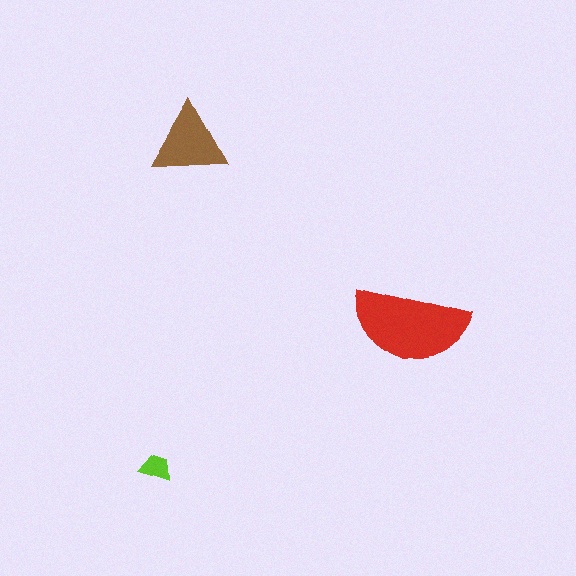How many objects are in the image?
There are 3 objects in the image.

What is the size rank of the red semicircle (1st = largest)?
1st.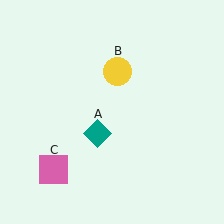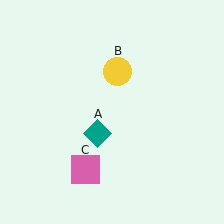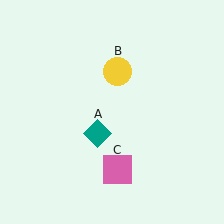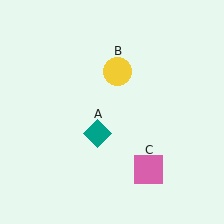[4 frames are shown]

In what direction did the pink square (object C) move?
The pink square (object C) moved right.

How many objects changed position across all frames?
1 object changed position: pink square (object C).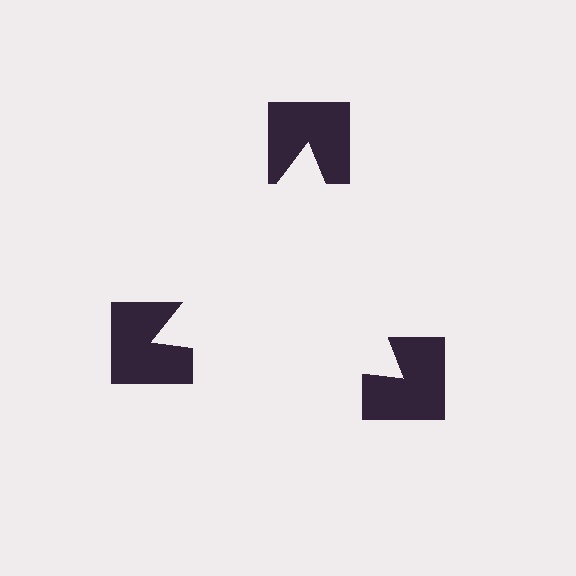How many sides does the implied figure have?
3 sides.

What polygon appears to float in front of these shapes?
An illusory triangle — its edges are inferred from the aligned wedge cuts in the notched squares, not physically drawn.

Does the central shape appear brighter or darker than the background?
It typically appears slightly brighter than the background, even though no actual brightness change is drawn.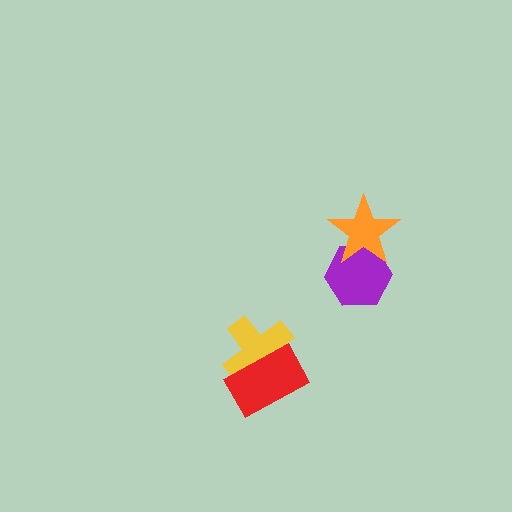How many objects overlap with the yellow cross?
1 object overlaps with the yellow cross.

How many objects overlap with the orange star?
1 object overlaps with the orange star.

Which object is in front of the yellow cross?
The red rectangle is in front of the yellow cross.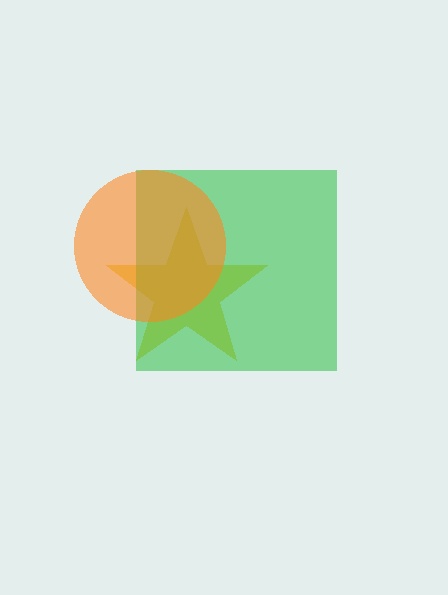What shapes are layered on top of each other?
The layered shapes are: a yellow star, a green square, an orange circle.